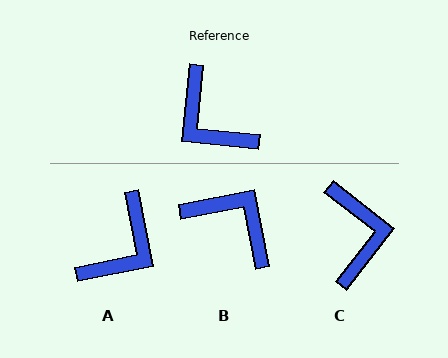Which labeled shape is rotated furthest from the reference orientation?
B, about 163 degrees away.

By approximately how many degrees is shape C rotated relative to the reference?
Approximately 148 degrees counter-clockwise.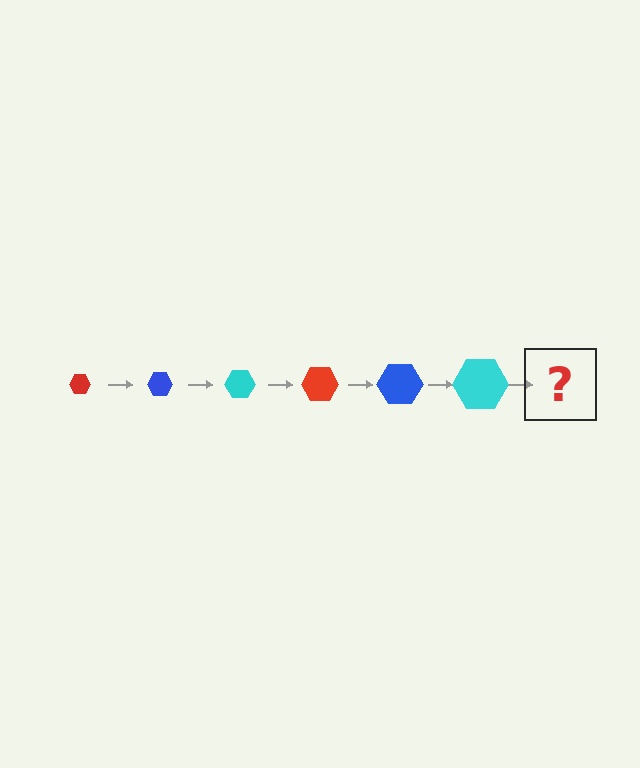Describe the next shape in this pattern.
It should be a red hexagon, larger than the previous one.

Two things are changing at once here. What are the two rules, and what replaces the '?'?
The two rules are that the hexagon grows larger each step and the color cycles through red, blue, and cyan. The '?' should be a red hexagon, larger than the previous one.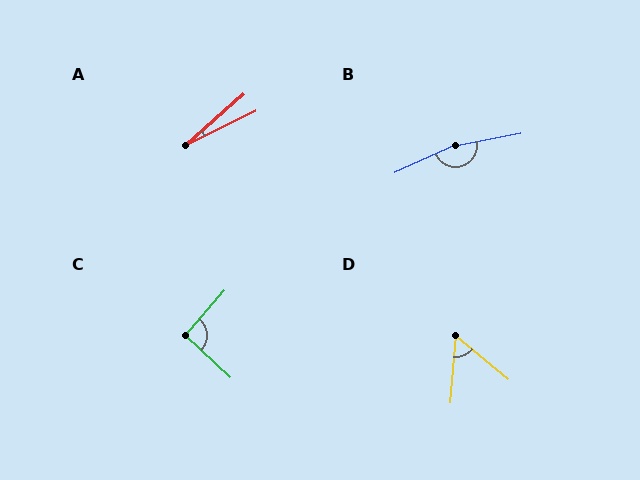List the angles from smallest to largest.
A (16°), D (55°), C (92°), B (166°).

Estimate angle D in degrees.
Approximately 55 degrees.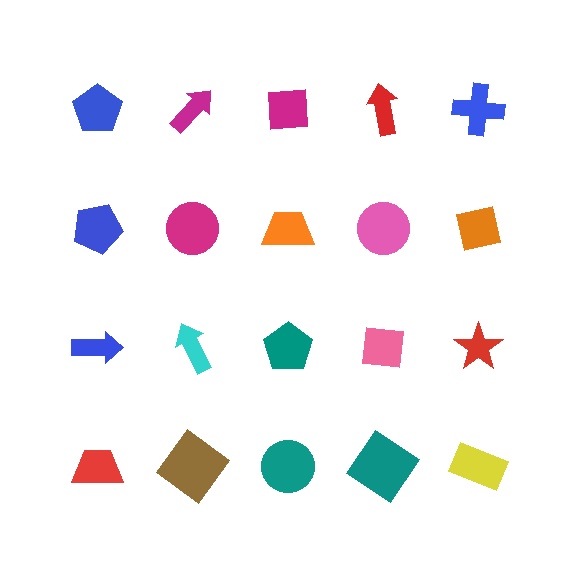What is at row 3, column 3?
A teal pentagon.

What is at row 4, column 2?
A brown diamond.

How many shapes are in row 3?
5 shapes.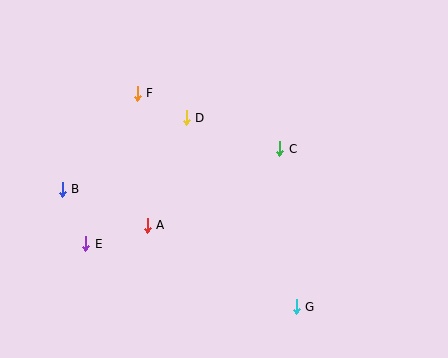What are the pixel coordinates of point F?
Point F is at (137, 94).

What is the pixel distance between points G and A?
The distance between G and A is 169 pixels.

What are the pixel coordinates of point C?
Point C is at (280, 148).